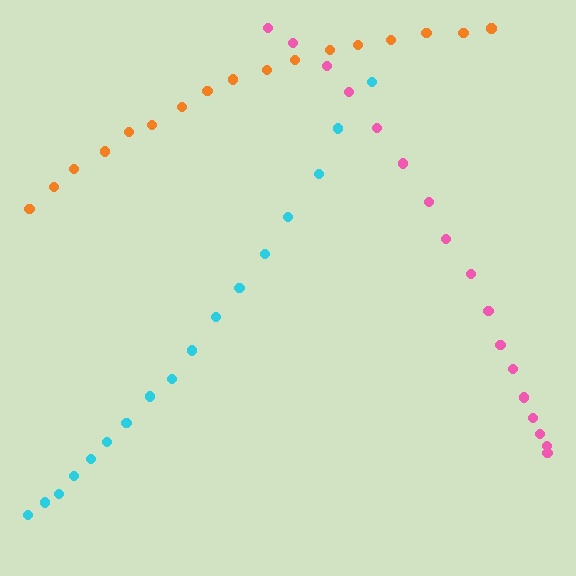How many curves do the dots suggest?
There are 3 distinct paths.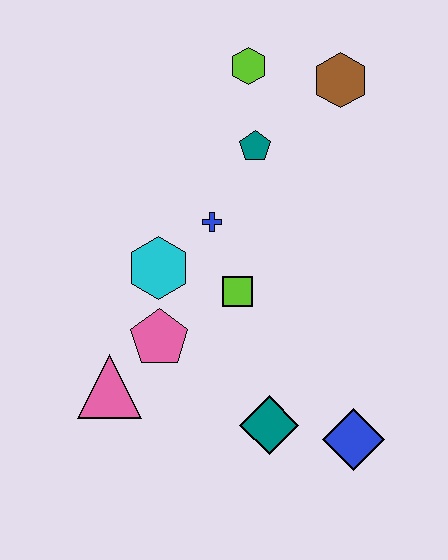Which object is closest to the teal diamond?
The blue diamond is closest to the teal diamond.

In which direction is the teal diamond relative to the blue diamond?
The teal diamond is to the left of the blue diamond.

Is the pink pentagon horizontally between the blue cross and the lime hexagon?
No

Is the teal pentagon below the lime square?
No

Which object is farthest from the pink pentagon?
The brown hexagon is farthest from the pink pentagon.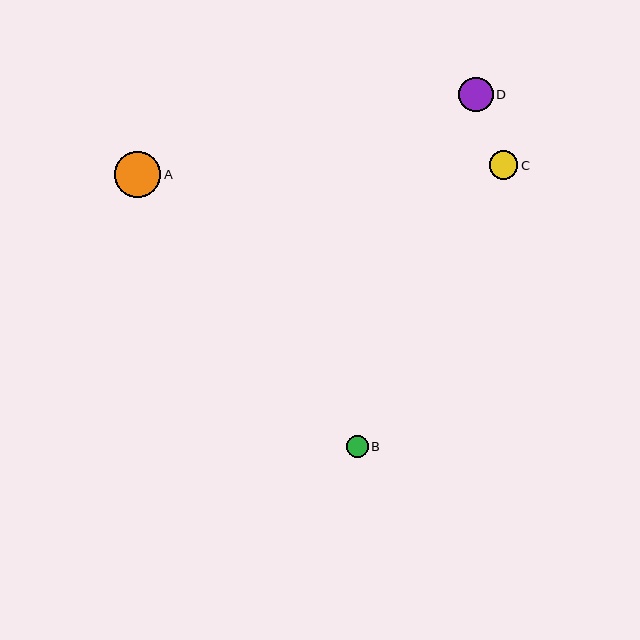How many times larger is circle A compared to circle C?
Circle A is approximately 1.6 times the size of circle C.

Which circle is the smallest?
Circle B is the smallest with a size of approximately 21 pixels.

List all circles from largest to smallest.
From largest to smallest: A, D, C, B.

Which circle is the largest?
Circle A is the largest with a size of approximately 46 pixels.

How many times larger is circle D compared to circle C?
Circle D is approximately 1.2 times the size of circle C.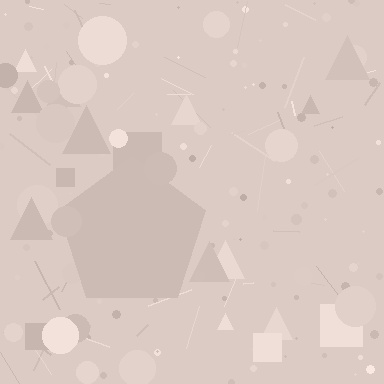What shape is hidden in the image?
A pentagon is hidden in the image.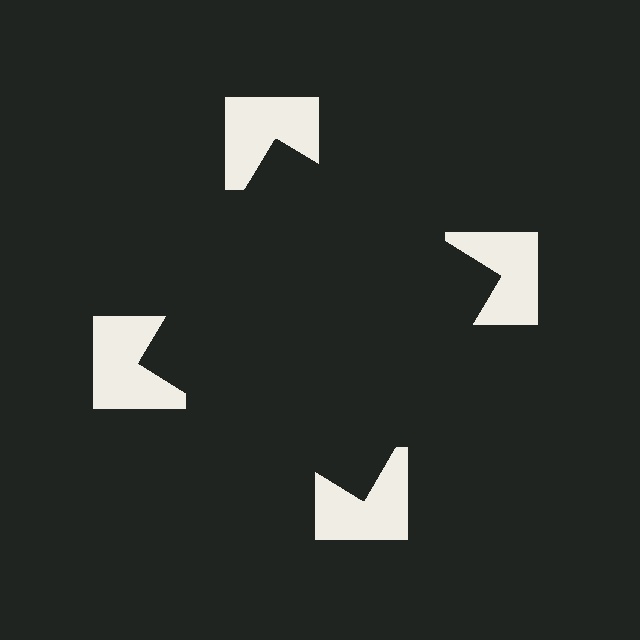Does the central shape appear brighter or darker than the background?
It typically appears slightly darker than the background, even though no actual brightness change is drawn.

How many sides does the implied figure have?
4 sides.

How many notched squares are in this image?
There are 4 — one at each vertex of the illusory square.